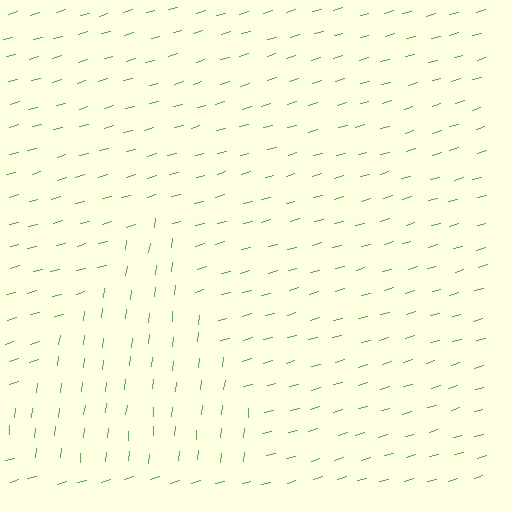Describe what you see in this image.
The image is filled with small green line segments. A triangle region in the image has lines oriented differently from the surrounding lines, creating a visible texture boundary.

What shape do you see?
I see a triangle.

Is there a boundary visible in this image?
Yes, there is a texture boundary formed by a change in line orientation.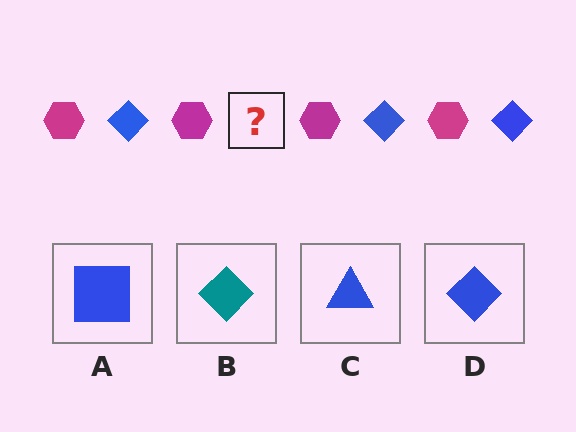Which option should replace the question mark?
Option D.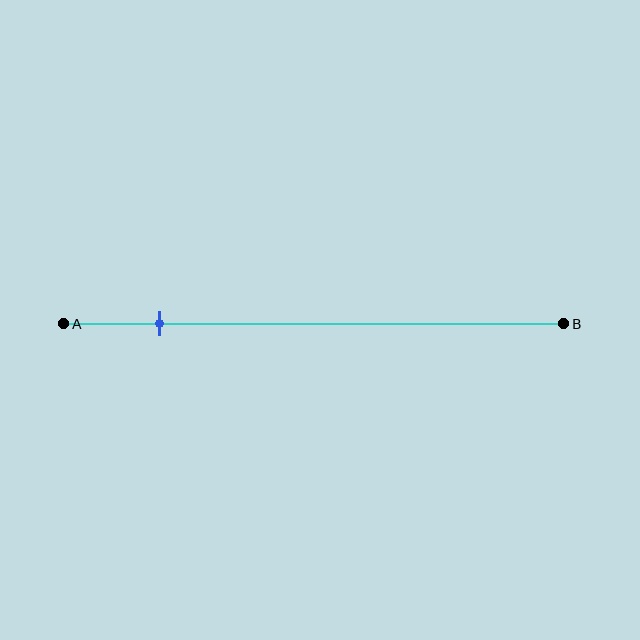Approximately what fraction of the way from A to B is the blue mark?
The blue mark is approximately 20% of the way from A to B.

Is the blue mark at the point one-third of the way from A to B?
No, the mark is at about 20% from A, not at the 33% one-third point.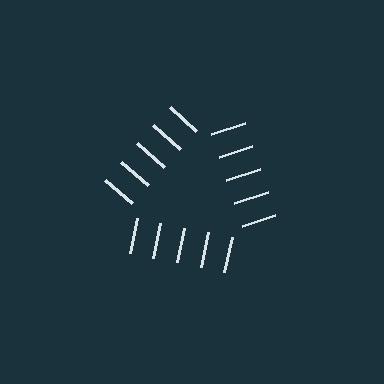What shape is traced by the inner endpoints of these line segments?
An illusory triangle — the line segments terminate on its edges but no continuous stroke is drawn.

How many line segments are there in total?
15 — 5 along each of the 3 edges.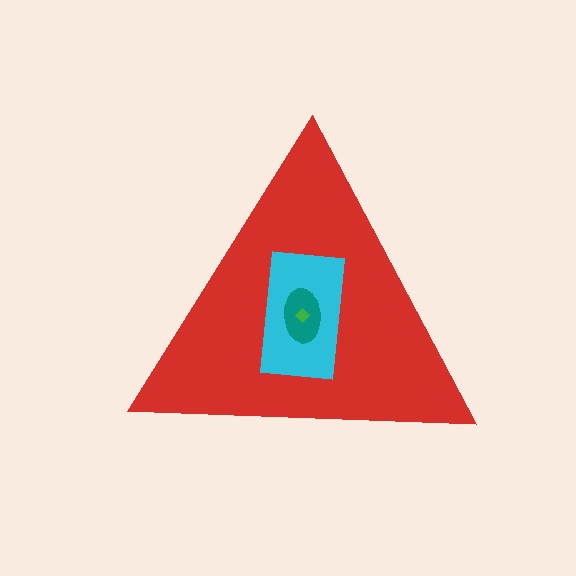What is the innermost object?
The green diamond.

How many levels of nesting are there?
4.